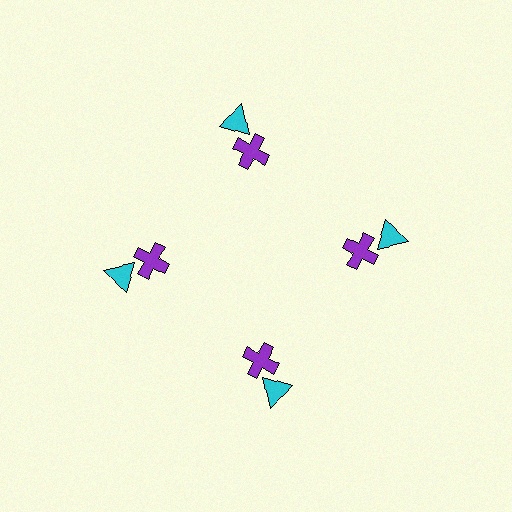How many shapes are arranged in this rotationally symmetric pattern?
There are 8 shapes, arranged in 4 groups of 2.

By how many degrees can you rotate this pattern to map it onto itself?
The pattern maps onto itself every 90 degrees of rotation.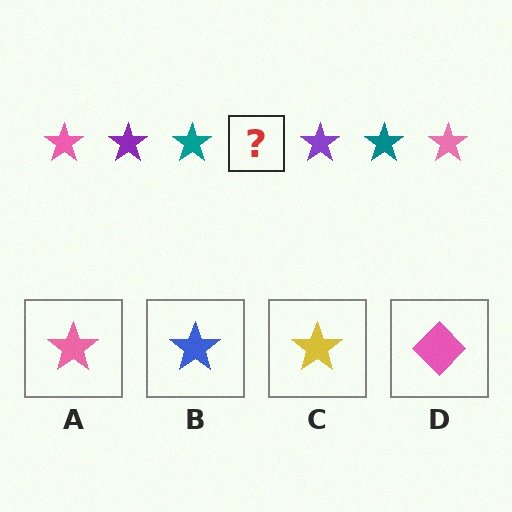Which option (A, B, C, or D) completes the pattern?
A.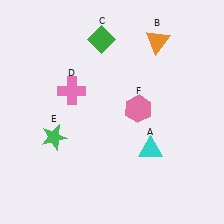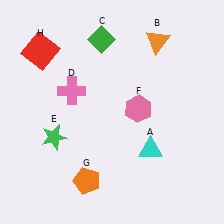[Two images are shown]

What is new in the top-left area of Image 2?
A red square (H) was added in the top-left area of Image 2.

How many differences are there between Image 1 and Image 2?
There are 2 differences between the two images.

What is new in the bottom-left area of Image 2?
An orange pentagon (G) was added in the bottom-left area of Image 2.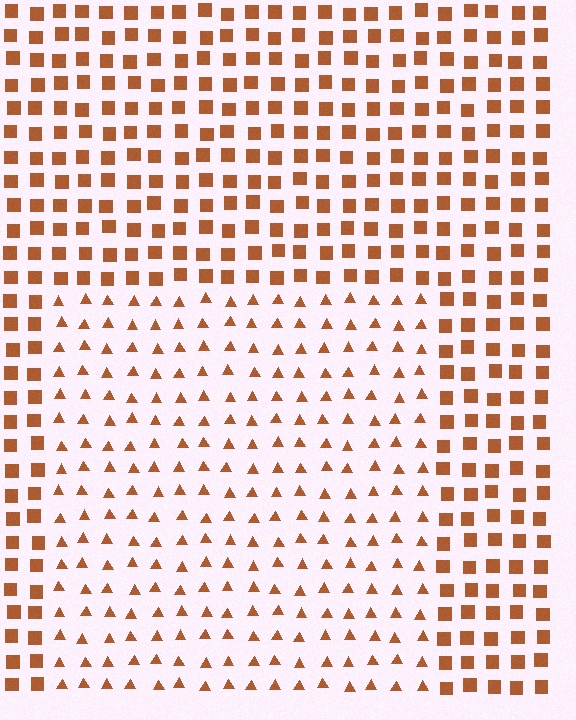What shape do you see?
I see a rectangle.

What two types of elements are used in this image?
The image uses triangles inside the rectangle region and squares outside it.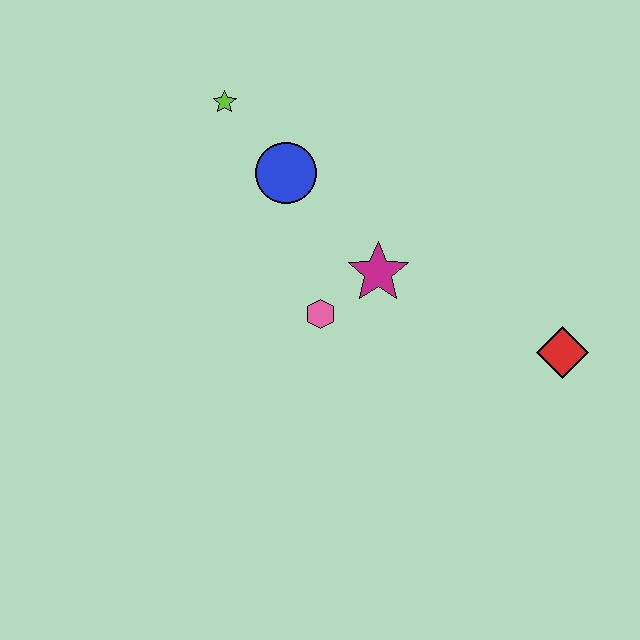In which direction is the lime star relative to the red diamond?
The lime star is to the left of the red diamond.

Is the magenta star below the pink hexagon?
No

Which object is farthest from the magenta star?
The lime star is farthest from the magenta star.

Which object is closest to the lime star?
The blue circle is closest to the lime star.